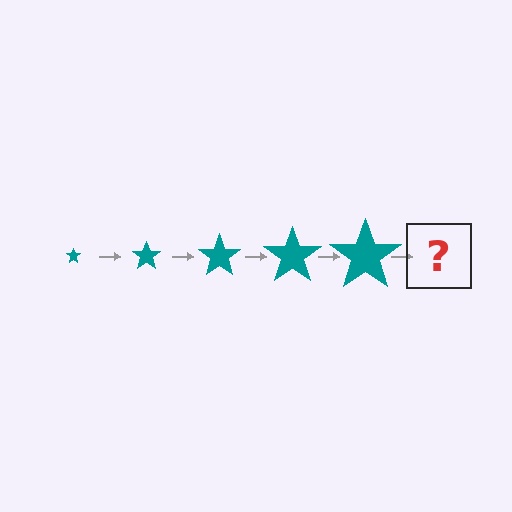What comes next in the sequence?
The next element should be a teal star, larger than the previous one.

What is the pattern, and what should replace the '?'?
The pattern is that the star gets progressively larger each step. The '?' should be a teal star, larger than the previous one.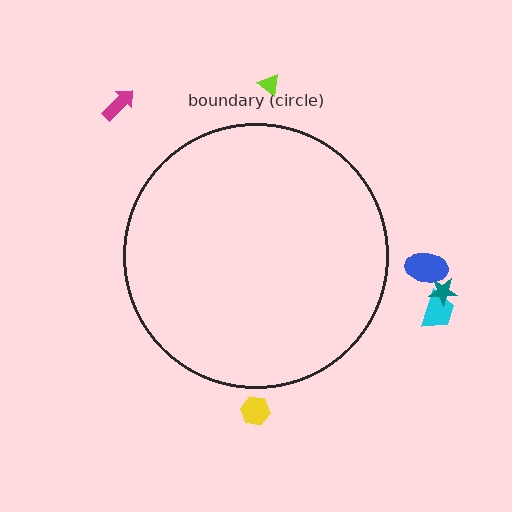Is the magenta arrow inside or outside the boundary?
Outside.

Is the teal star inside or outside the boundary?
Outside.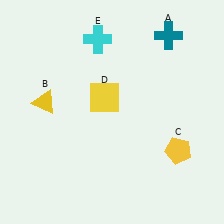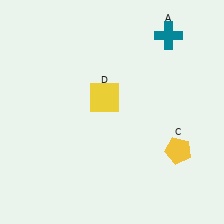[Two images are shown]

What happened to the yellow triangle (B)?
The yellow triangle (B) was removed in Image 2. It was in the top-left area of Image 1.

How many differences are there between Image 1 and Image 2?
There are 2 differences between the two images.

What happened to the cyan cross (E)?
The cyan cross (E) was removed in Image 2. It was in the top-left area of Image 1.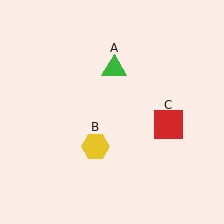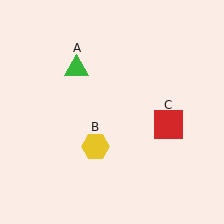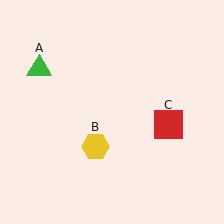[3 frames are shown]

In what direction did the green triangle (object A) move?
The green triangle (object A) moved left.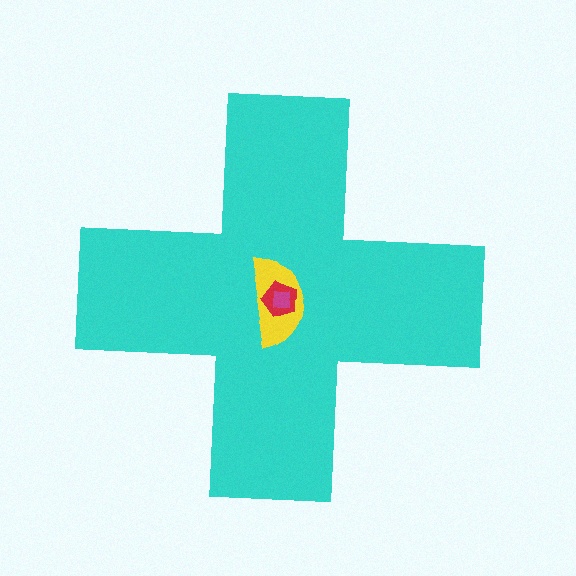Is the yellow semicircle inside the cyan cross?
Yes.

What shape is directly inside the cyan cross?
The yellow semicircle.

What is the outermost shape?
The cyan cross.